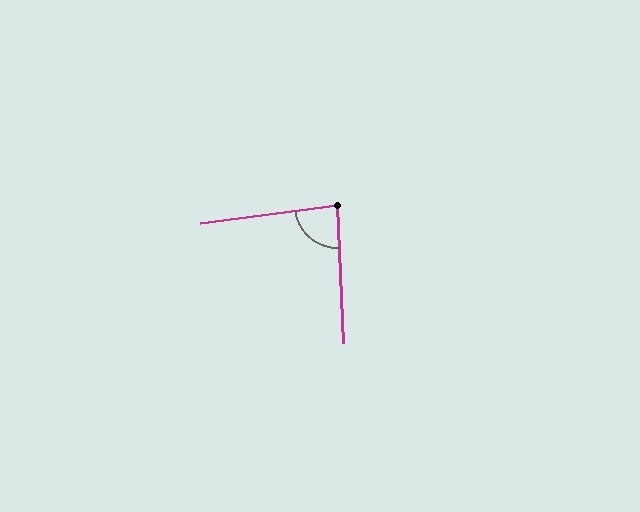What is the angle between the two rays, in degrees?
Approximately 85 degrees.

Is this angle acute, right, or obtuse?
It is acute.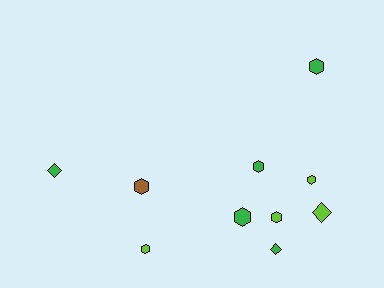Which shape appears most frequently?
Hexagon, with 7 objects.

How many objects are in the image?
There are 10 objects.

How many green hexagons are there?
There are 3 green hexagons.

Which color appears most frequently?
Green, with 5 objects.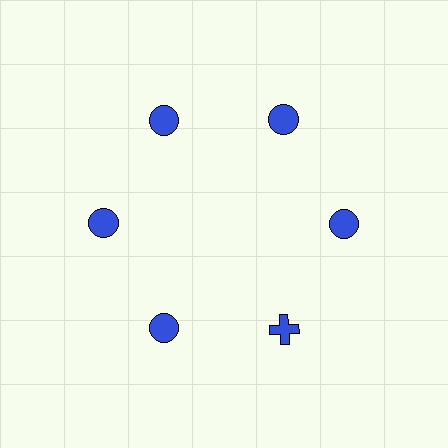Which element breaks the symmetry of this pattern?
The blue cross at roughly the 5 o'clock position breaks the symmetry. All other shapes are blue circles.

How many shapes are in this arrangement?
There are 6 shapes arranged in a ring pattern.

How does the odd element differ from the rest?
It has a different shape: cross instead of circle.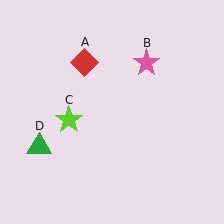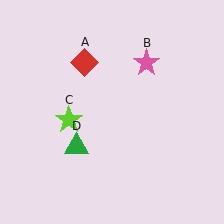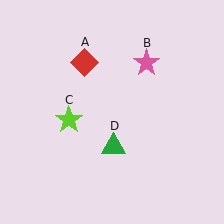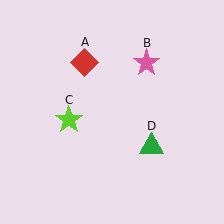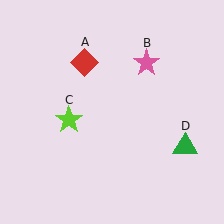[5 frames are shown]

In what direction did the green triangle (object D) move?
The green triangle (object D) moved right.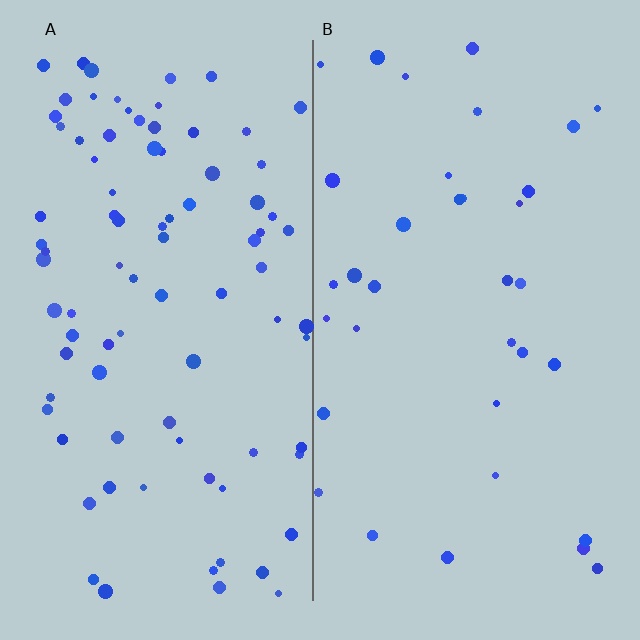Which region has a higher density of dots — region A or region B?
A (the left).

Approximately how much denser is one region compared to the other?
Approximately 2.5× — region A over region B.